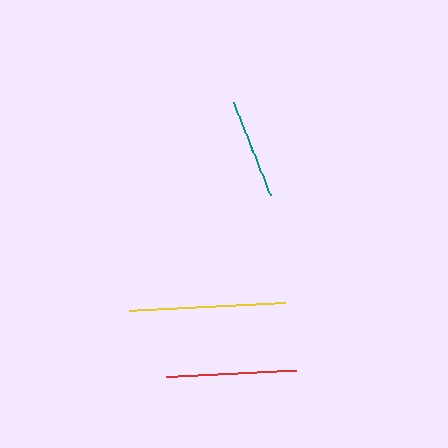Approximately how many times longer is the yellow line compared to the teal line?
The yellow line is approximately 1.6 times the length of the teal line.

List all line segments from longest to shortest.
From longest to shortest: yellow, red, teal.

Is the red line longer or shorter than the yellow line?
The yellow line is longer than the red line.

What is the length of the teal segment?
The teal segment is approximately 99 pixels long.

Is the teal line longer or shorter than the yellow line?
The yellow line is longer than the teal line.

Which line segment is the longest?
The yellow line is the longest at approximately 156 pixels.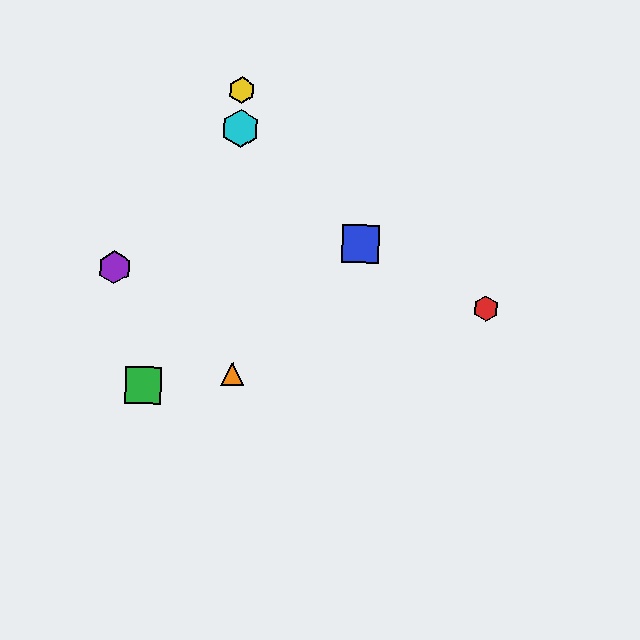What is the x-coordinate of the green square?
The green square is at x≈143.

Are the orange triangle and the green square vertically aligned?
No, the orange triangle is at x≈232 and the green square is at x≈143.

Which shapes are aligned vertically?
The yellow hexagon, the orange triangle, the cyan hexagon are aligned vertically.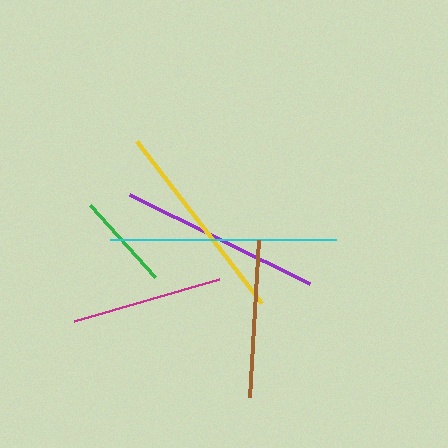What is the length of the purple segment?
The purple segment is approximately 201 pixels long.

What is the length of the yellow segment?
The yellow segment is approximately 204 pixels long.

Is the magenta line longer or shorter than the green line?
The magenta line is longer than the green line.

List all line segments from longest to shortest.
From longest to shortest: cyan, yellow, purple, brown, magenta, green.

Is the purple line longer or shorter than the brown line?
The purple line is longer than the brown line.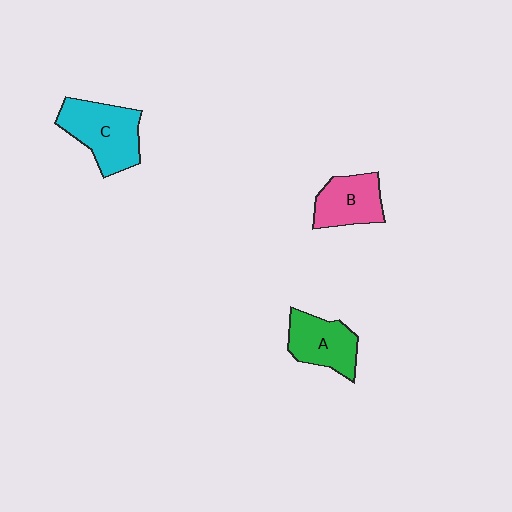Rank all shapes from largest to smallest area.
From largest to smallest: C (cyan), A (green), B (pink).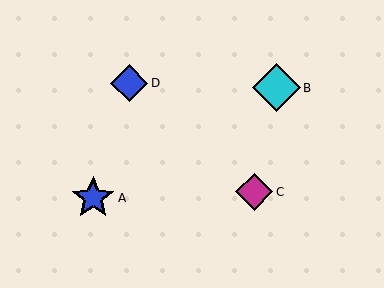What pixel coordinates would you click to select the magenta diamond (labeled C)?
Click at (254, 192) to select the magenta diamond C.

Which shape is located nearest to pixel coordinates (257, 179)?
The magenta diamond (labeled C) at (254, 192) is nearest to that location.